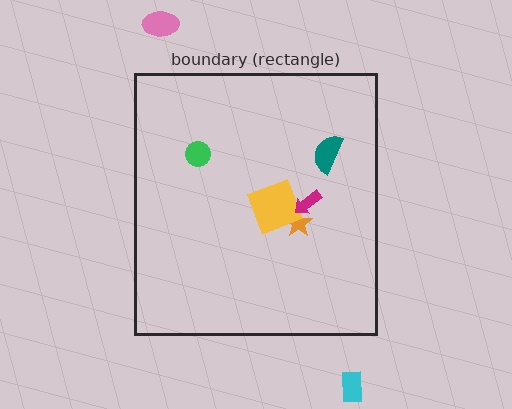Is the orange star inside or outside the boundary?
Inside.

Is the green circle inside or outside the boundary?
Inside.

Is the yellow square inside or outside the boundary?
Inside.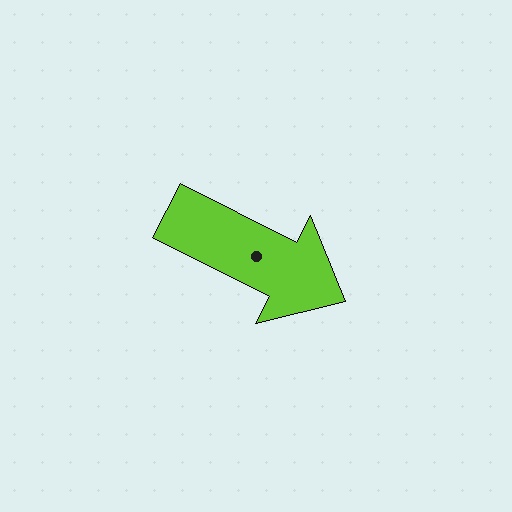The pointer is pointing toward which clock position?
Roughly 4 o'clock.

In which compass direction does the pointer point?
Southeast.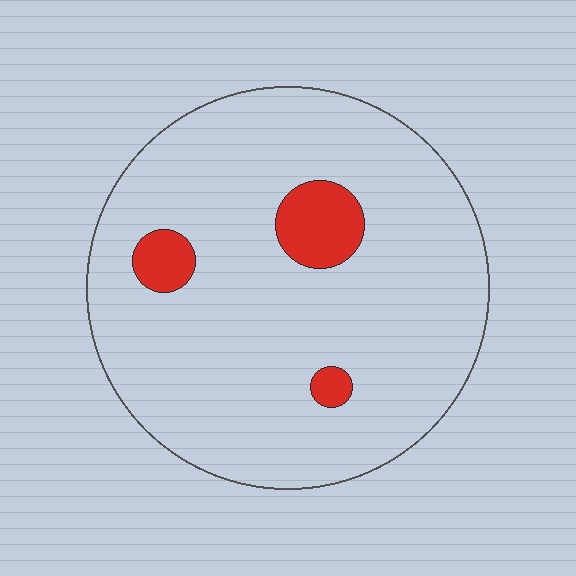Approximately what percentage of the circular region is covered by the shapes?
Approximately 10%.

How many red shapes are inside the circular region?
3.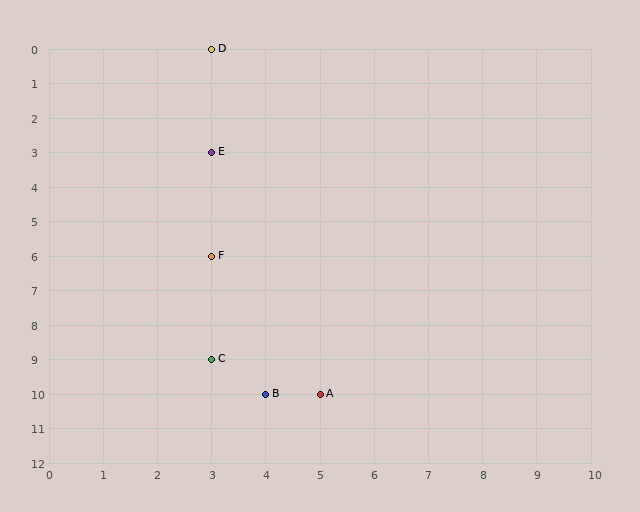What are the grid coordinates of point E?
Point E is at grid coordinates (3, 3).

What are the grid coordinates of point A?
Point A is at grid coordinates (5, 10).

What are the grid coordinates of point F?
Point F is at grid coordinates (3, 6).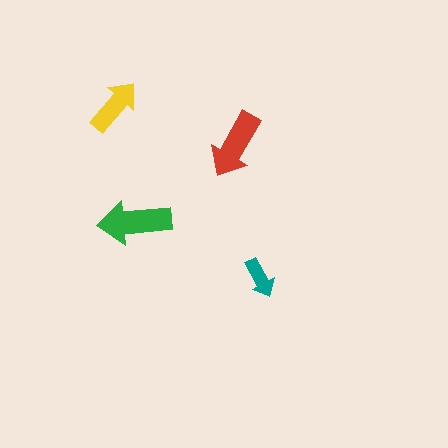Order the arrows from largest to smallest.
the green one, the red one, the yellow one, the teal one.